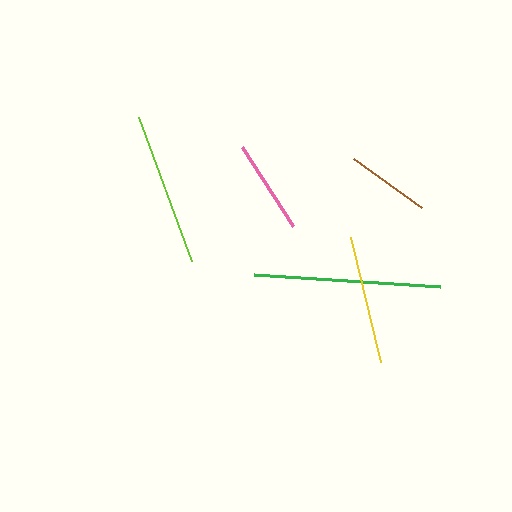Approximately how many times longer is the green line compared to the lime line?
The green line is approximately 1.2 times the length of the lime line.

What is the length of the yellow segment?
The yellow segment is approximately 128 pixels long.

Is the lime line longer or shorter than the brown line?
The lime line is longer than the brown line.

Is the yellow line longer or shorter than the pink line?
The yellow line is longer than the pink line.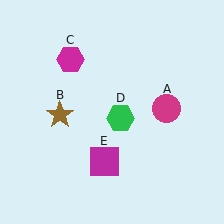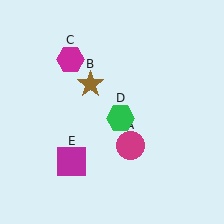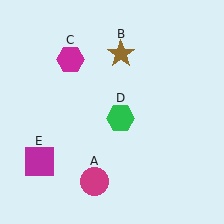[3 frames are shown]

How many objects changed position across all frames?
3 objects changed position: magenta circle (object A), brown star (object B), magenta square (object E).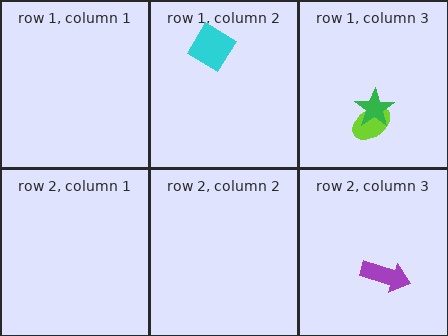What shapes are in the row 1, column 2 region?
The cyan diamond.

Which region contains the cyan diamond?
The row 1, column 2 region.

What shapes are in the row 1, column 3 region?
The lime ellipse, the green star.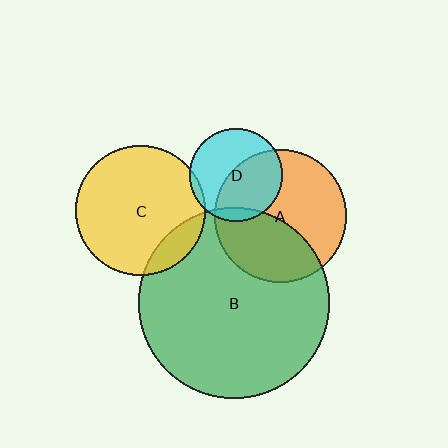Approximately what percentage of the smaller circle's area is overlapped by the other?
Approximately 5%.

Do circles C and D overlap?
Yes.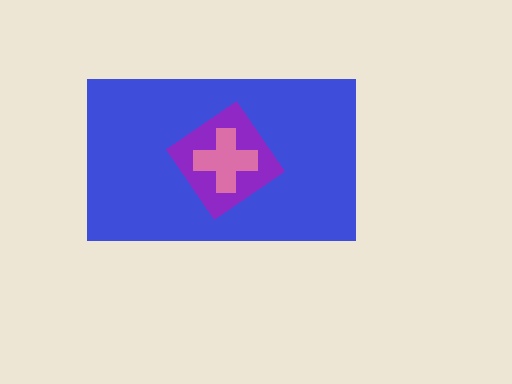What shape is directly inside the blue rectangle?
The purple diamond.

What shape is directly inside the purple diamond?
The pink cross.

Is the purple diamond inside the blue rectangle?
Yes.